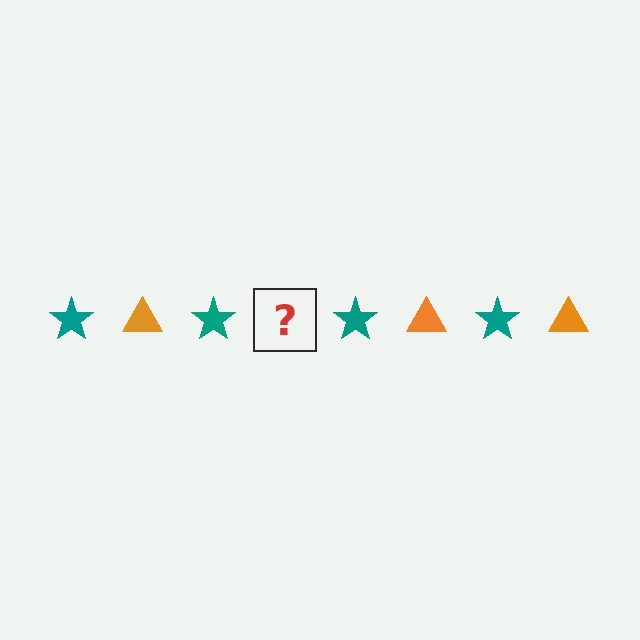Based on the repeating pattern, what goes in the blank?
The blank should be an orange triangle.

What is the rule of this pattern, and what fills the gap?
The rule is that the pattern alternates between teal star and orange triangle. The gap should be filled with an orange triangle.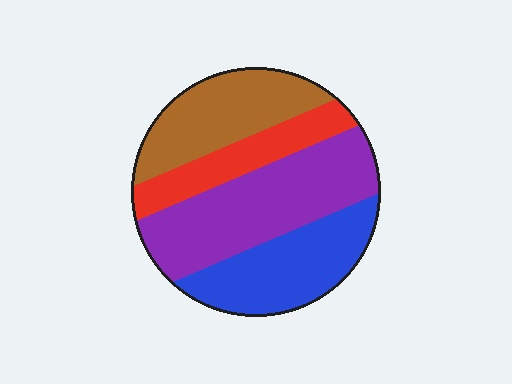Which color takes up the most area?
Purple, at roughly 35%.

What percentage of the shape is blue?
Blue covers roughly 25% of the shape.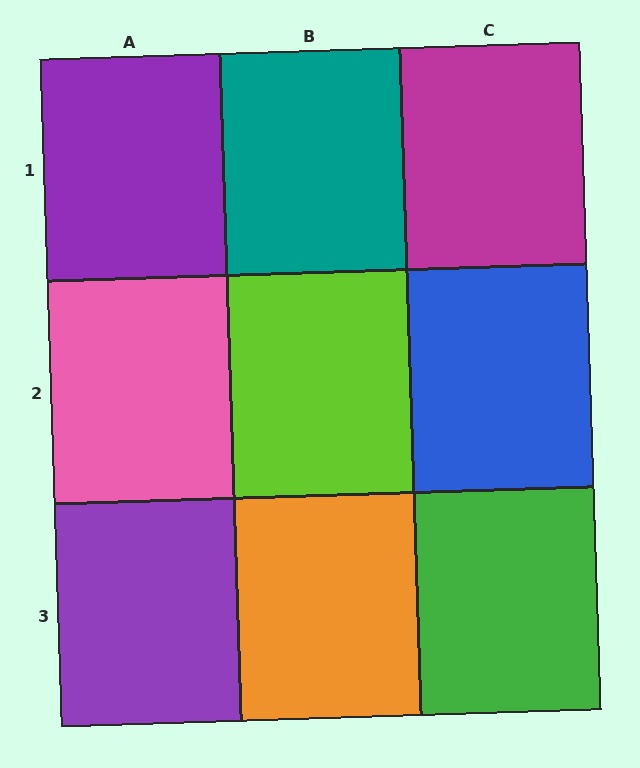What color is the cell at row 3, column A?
Purple.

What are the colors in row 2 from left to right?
Pink, lime, blue.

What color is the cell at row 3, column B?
Orange.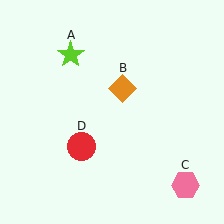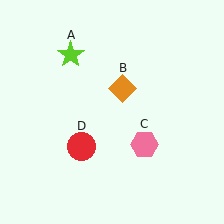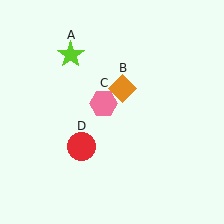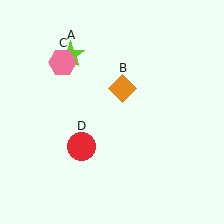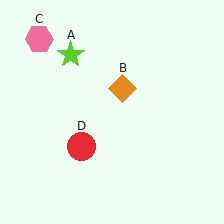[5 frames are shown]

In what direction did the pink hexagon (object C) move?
The pink hexagon (object C) moved up and to the left.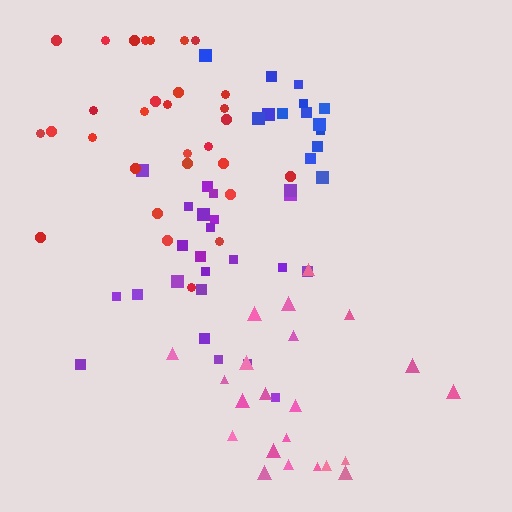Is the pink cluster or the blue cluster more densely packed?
Blue.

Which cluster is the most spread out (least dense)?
Pink.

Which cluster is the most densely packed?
Blue.